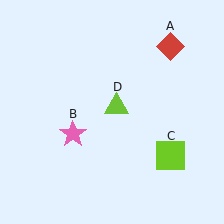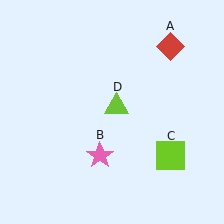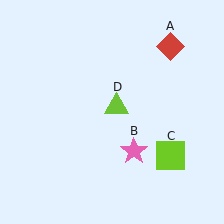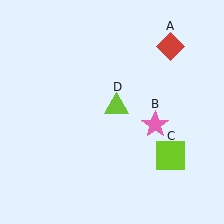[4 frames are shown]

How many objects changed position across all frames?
1 object changed position: pink star (object B).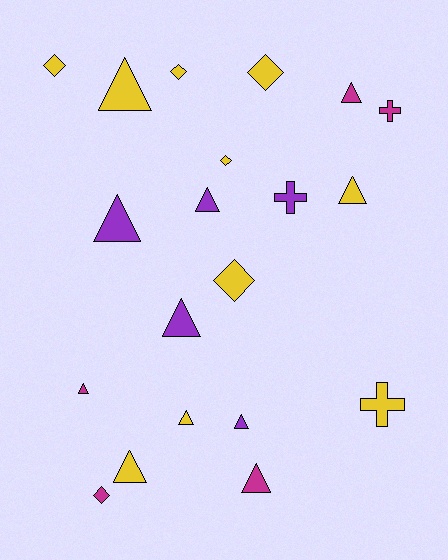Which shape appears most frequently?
Triangle, with 11 objects.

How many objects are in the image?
There are 20 objects.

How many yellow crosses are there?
There is 1 yellow cross.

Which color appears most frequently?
Yellow, with 10 objects.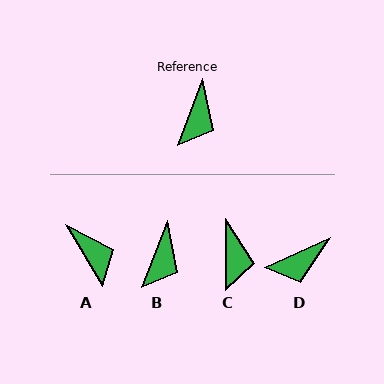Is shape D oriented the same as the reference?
No, it is off by about 44 degrees.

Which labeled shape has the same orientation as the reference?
B.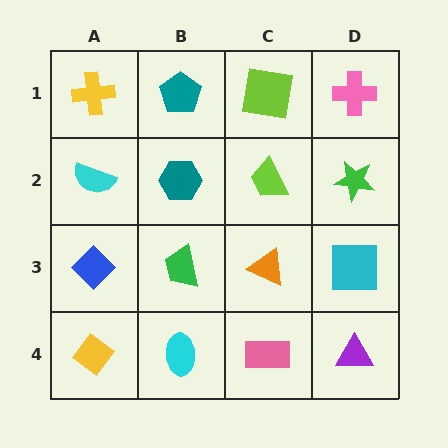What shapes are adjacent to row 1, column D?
A green star (row 2, column D), a lime square (row 1, column C).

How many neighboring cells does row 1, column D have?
2.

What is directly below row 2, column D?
A cyan square.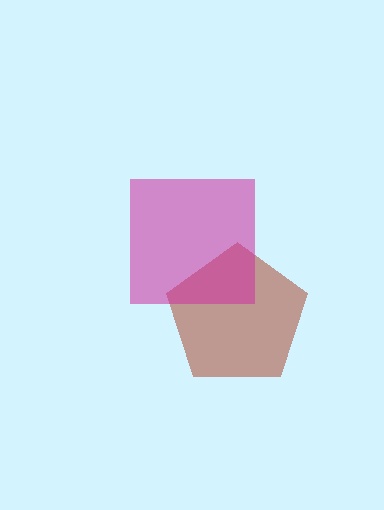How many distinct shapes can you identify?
There are 2 distinct shapes: a brown pentagon, a magenta square.